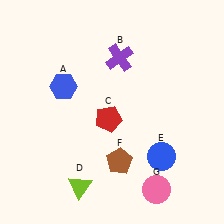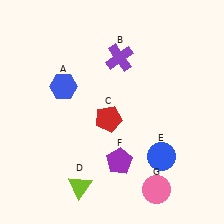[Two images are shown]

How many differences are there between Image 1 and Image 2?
There is 1 difference between the two images.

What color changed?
The pentagon (F) changed from brown in Image 1 to purple in Image 2.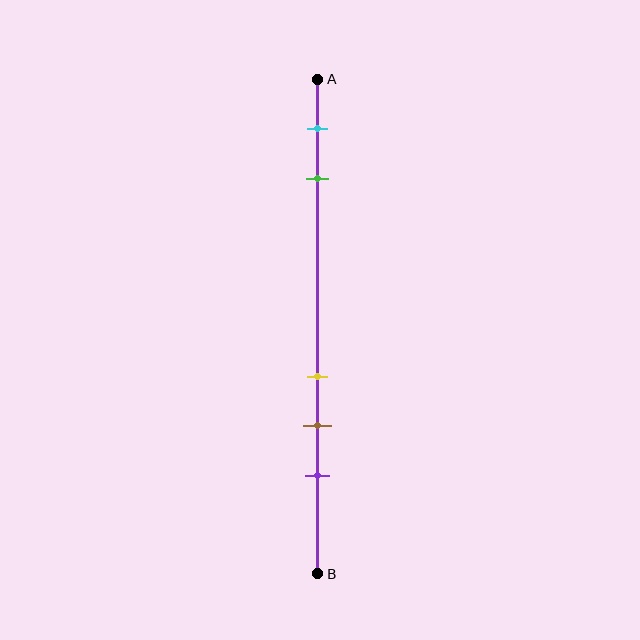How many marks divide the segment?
There are 5 marks dividing the segment.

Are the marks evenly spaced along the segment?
No, the marks are not evenly spaced.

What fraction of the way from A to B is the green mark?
The green mark is approximately 20% (0.2) of the way from A to B.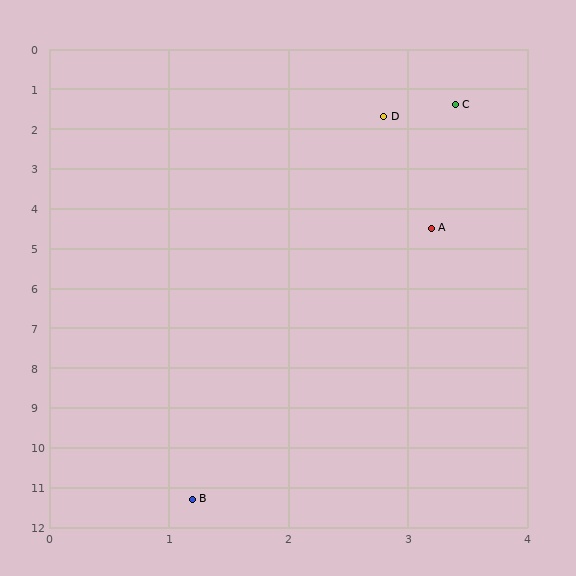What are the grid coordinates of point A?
Point A is at approximately (3.2, 4.5).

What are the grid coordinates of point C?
Point C is at approximately (3.4, 1.4).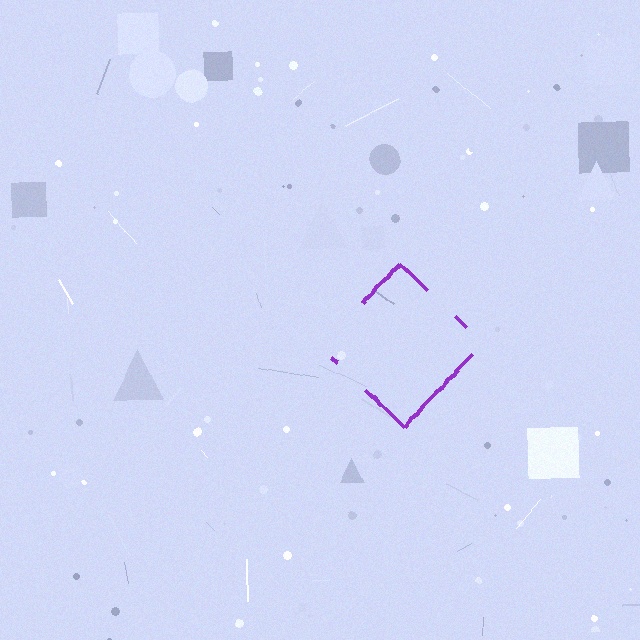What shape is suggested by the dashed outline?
The dashed outline suggests a diamond.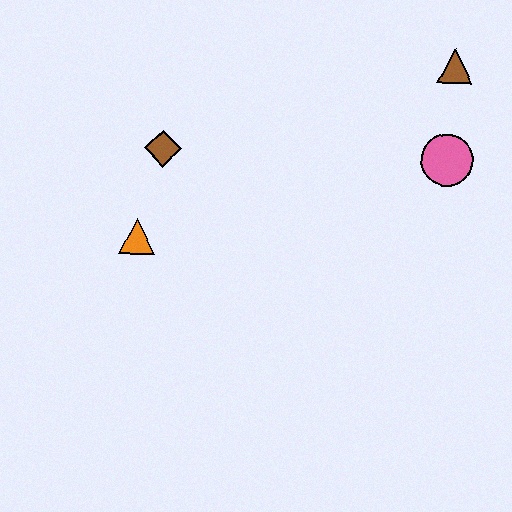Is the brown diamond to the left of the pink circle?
Yes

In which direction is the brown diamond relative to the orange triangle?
The brown diamond is above the orange triangle.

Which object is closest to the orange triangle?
The brown diamond is closest to the orange triangle.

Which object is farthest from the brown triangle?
The orange triangle is farthest from the brown triangle.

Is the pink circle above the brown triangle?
No